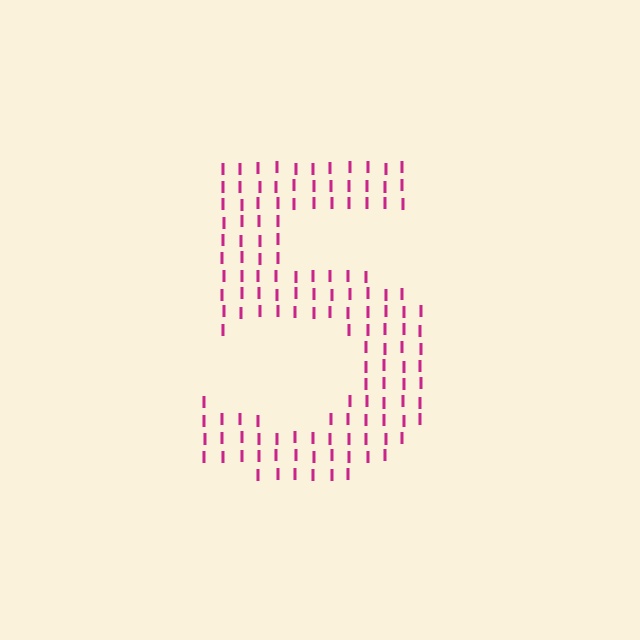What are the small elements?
The small elements are letter I's.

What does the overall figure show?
The overall figure shows the digit 5.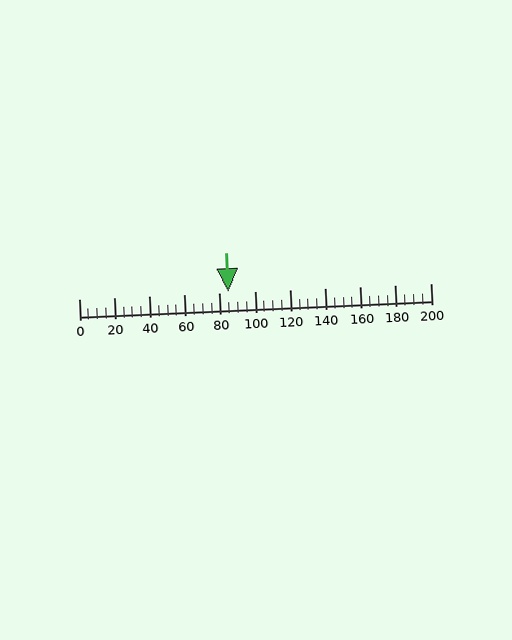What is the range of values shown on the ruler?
The ruler shows values from 0 to 200.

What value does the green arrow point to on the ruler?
The green arrow points to approximately 85.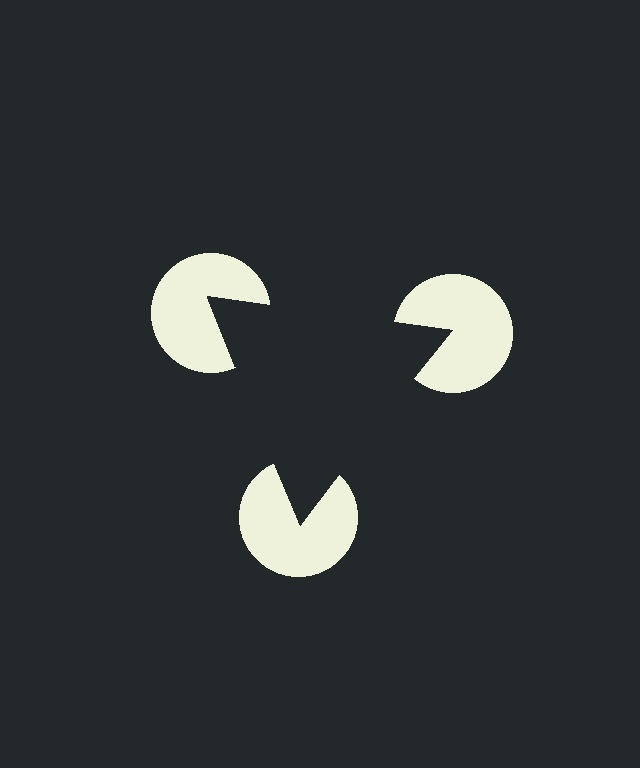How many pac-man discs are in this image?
There are 3 — one at each vertex of the illusory triangle.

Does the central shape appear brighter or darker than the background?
It typically appears slightly darker than the background, even though no actual brightness change is drawn.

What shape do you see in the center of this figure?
An illusory triangle — its edges are inferred from the aligned wedge cuts in the pac-man discs, not physically drawn.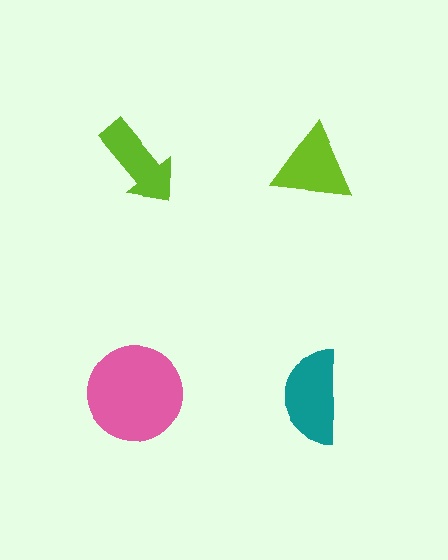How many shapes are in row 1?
2 shapes.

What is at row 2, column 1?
A pink circle.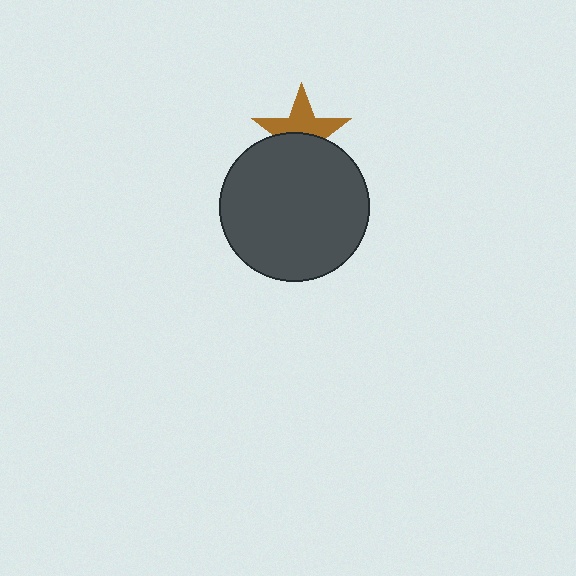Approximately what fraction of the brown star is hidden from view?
Roughly 47% of the brown star is hidden behind the dark gray circle.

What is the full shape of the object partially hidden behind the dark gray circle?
The partially hidden object is a brown star.